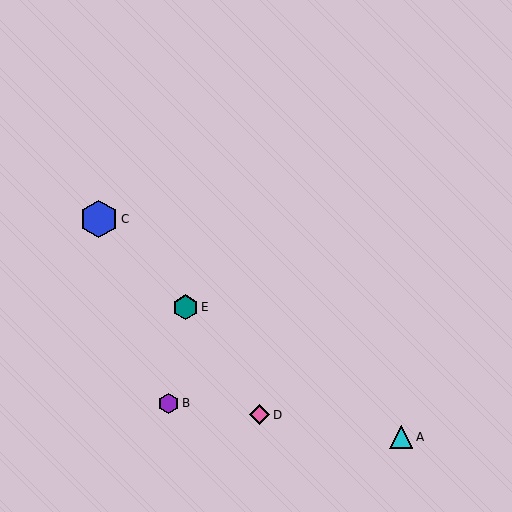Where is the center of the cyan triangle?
The center of the cyan triangle is at (401, 437).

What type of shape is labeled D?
Shape D is a pink diamond.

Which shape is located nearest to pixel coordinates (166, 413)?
The purple hexagon (labeled B) at (168, 403) is nearest to that location.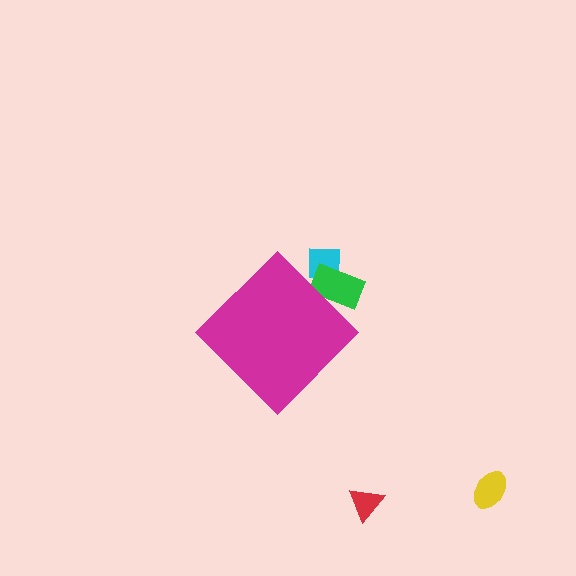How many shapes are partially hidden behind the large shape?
2 shapes are partially hidden.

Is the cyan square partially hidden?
Yes, the cyan square is partially hidden behind the magenta diamond.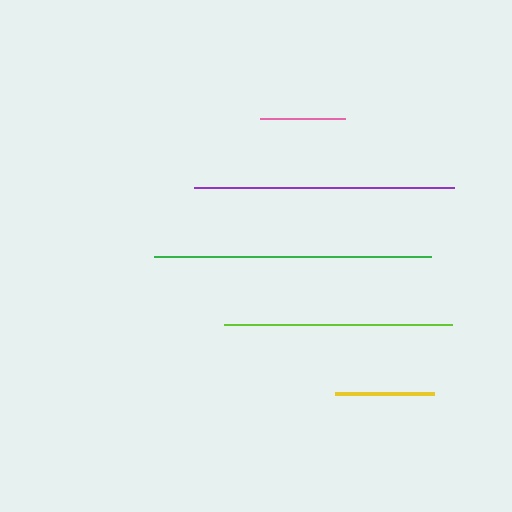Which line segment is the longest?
The green line is the longest at approximately 277 pixels.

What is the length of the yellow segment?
The yellow segment is approximately 99 pixels long.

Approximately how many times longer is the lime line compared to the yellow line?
The lime line is approximately 2.3 times the length of the yellow line.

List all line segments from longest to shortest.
From longest to shortest: green, purple, lime, yellow, pink.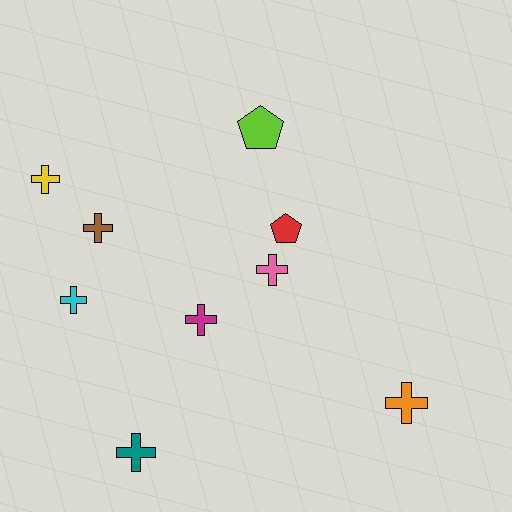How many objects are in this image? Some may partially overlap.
There are 9 objects.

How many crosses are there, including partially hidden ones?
There are 7 crosses.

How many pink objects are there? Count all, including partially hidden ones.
There is 1 pink object.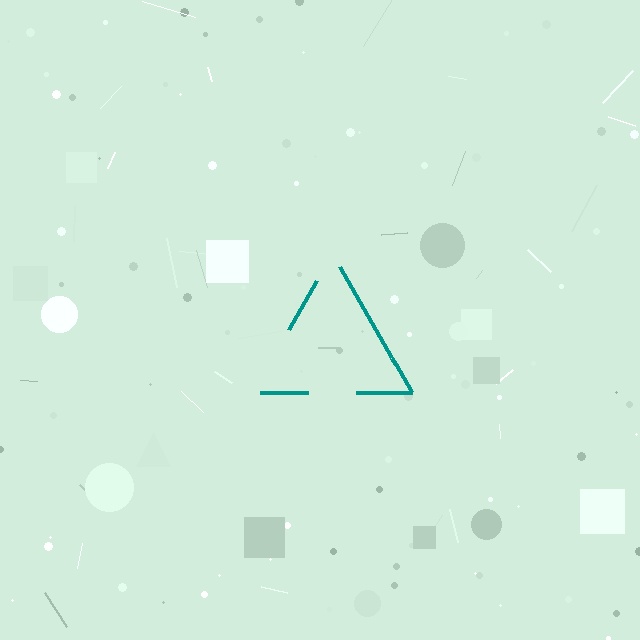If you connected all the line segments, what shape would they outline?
They would outline a triangle.